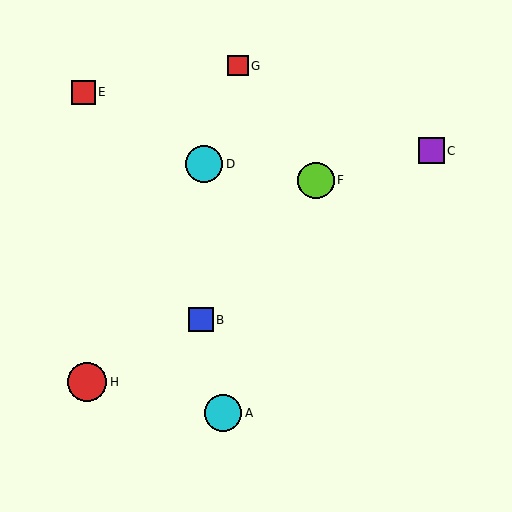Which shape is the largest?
The red circle (labeled H) is the largest.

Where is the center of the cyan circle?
The center of the cyan circle is at (204, 164).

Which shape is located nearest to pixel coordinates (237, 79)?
The red square (labeled G) at (238, 66) is nearest to that location.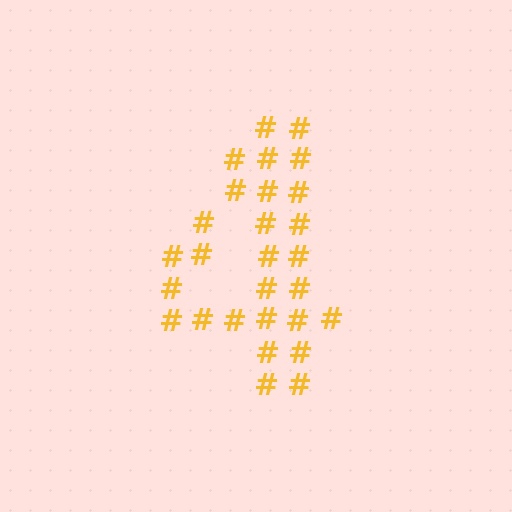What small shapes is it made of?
It is made of small hash symbols.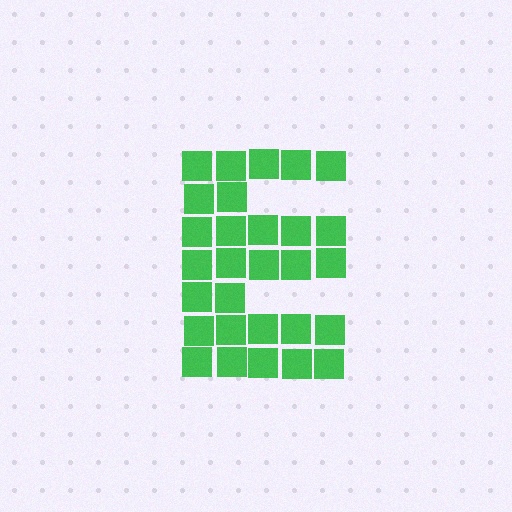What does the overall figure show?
The overall figure shows the letter E.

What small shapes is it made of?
It is made of small squares.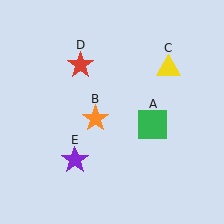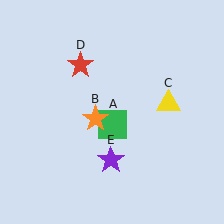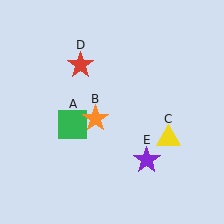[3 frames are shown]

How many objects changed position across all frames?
3 objects changed position: green square (object A), yellow triangle (object C), purple star (object E).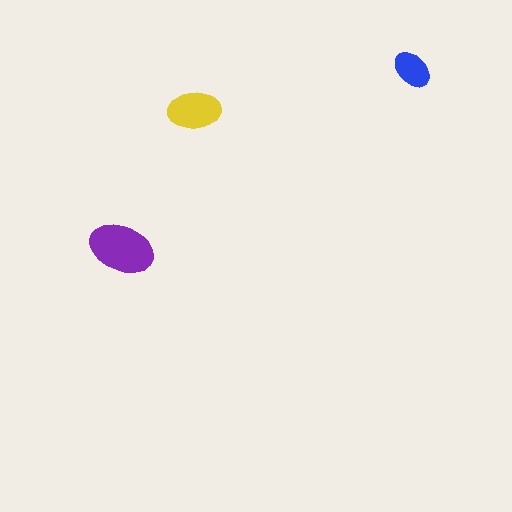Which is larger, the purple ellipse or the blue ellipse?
The purple one.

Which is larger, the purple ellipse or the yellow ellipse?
The purple one.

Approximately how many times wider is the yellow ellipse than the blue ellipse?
About 1.5 times wider.